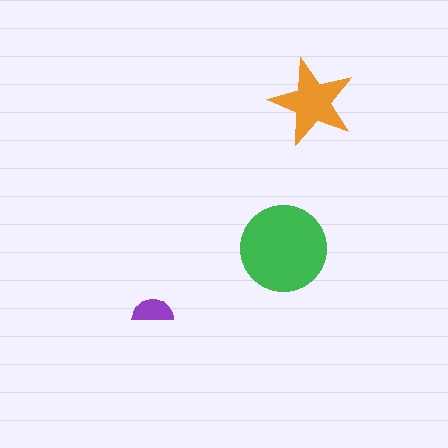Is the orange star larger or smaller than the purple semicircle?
Larger.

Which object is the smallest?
The purple semicircle.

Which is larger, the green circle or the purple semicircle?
The green circle.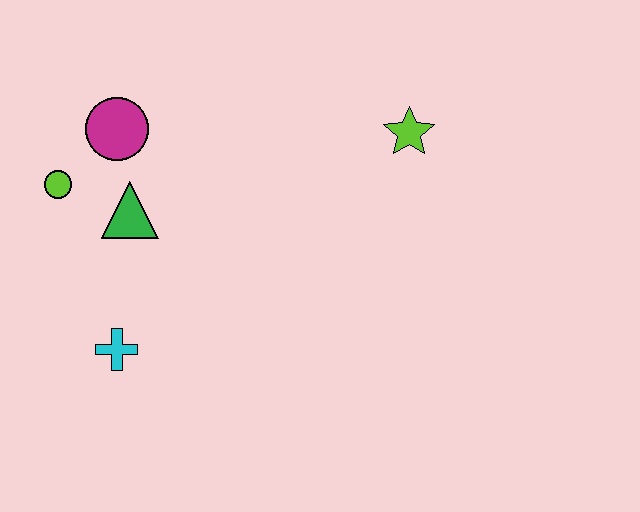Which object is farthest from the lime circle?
The lime star is farthest from the lime circle.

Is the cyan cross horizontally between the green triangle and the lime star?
No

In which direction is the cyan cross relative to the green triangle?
The cyan cross is below the green triangle.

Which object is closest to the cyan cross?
The green triangle is closest to the cyan cross.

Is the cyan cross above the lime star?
No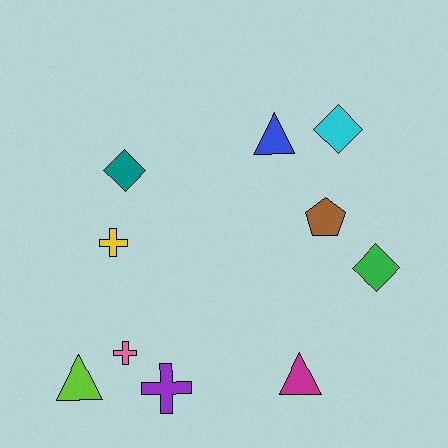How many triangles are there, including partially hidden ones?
There are 3 triangles.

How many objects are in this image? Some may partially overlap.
There are 10 objects.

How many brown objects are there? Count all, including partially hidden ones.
There is 1 brown object.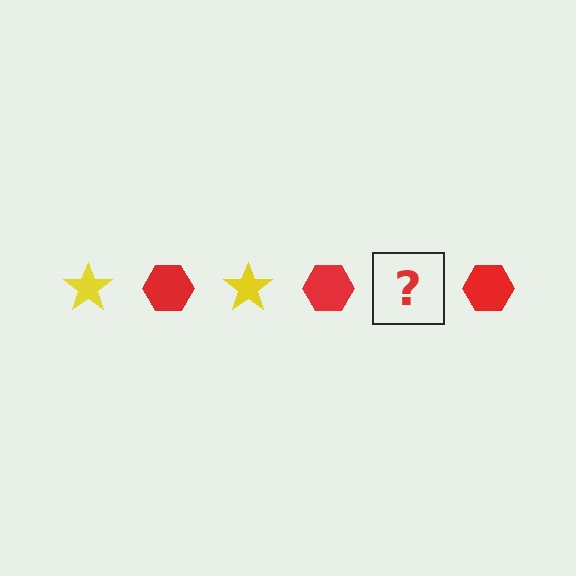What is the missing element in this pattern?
The missing element is a yellow star.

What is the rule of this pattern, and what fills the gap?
The rule is that the pattern alternates between yellow star and red hexagon. The gap should be filled with a yellow star.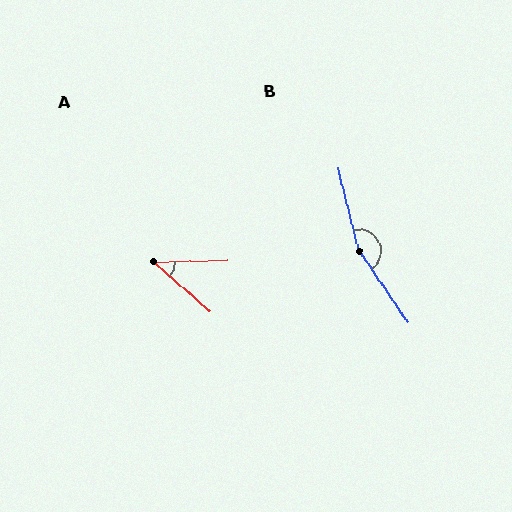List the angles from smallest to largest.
A (42°), B (159°).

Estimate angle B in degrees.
Approximately 159 degrees.